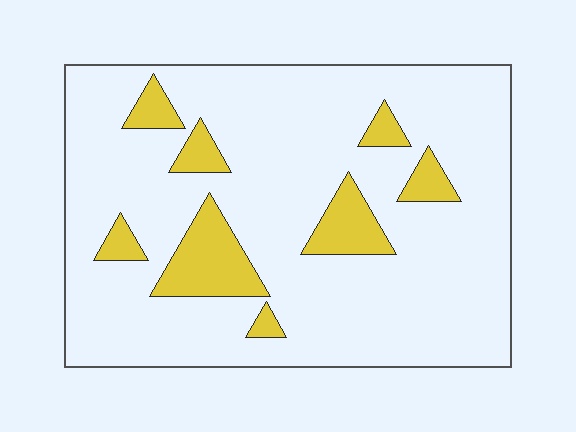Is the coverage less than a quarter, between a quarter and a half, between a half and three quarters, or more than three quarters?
Less than a quarter.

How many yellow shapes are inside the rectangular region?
8.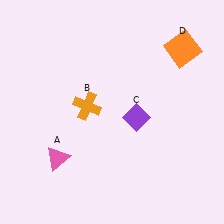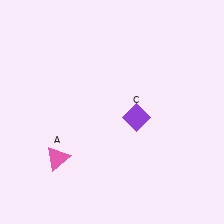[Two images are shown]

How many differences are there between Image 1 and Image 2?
There are 2 differences between the two images.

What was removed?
The orange cross (B), the orange square (D) were removed in Image 2.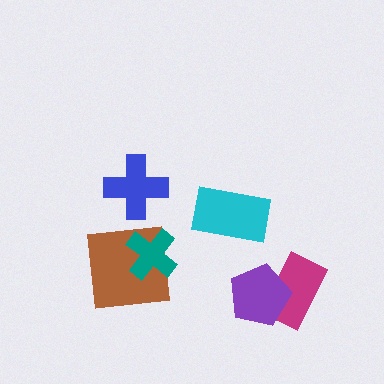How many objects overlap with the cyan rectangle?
0 objects overlap with the cyan rectangle.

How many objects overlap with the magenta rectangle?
1 object overlaps with the magenta rectangle.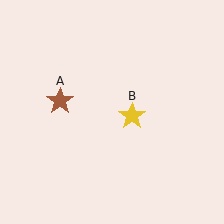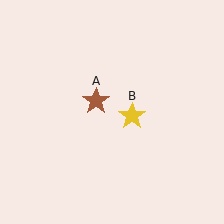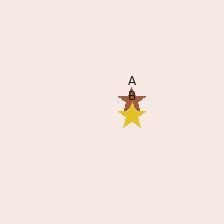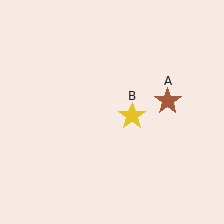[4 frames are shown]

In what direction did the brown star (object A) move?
The brown star (object A) moved right.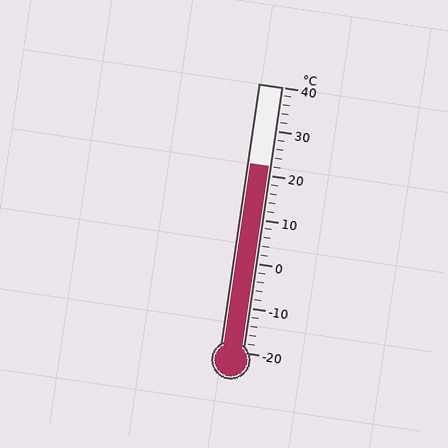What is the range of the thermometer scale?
The thermometer scale ranges from -20°C to 40°C.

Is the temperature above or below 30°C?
The temperature is below 30°C.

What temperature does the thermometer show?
The thermometer shows approximately 22°C.